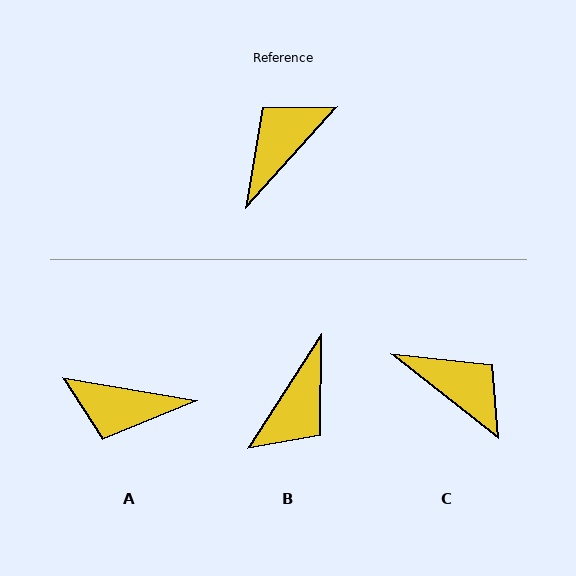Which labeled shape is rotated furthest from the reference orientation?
B, about 171 degrees away.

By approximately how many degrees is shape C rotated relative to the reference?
Approximately 87 degrees clockwise.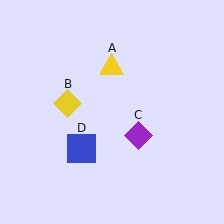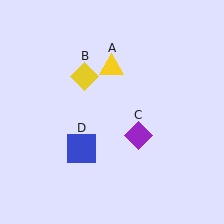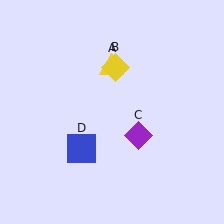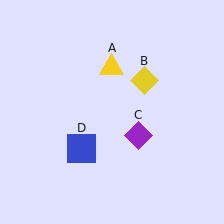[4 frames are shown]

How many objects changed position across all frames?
1 object changed position: yellow diamond (object B).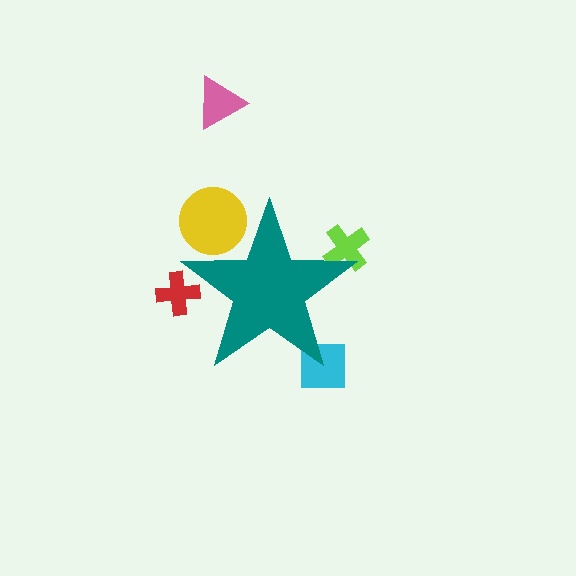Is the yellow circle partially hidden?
Yes, the yellow circle is partially hidden behind the teal star.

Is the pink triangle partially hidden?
No, the pink triangle is fully visible.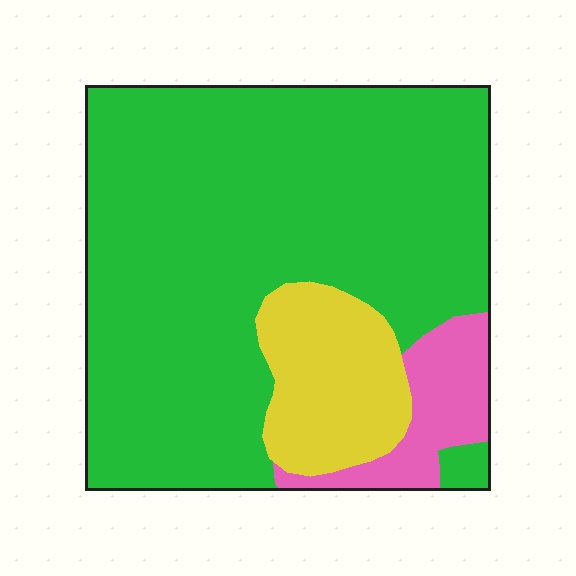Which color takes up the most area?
Green, at roughly 75%.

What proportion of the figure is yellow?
Yellow covers roughly 15% of the figure.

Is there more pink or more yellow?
Yellow.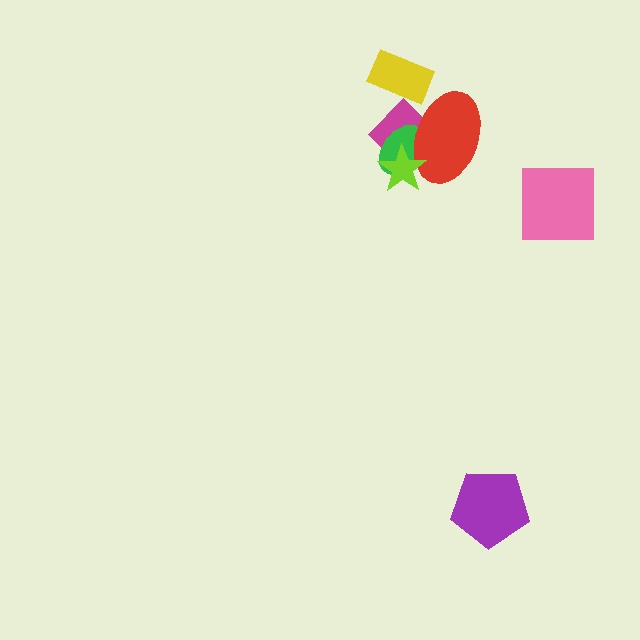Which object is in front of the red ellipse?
The lime star is in front of the red ellipse.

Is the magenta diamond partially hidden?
Yes, it is partially covered by another shape.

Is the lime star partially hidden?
No, no other shape covers it.